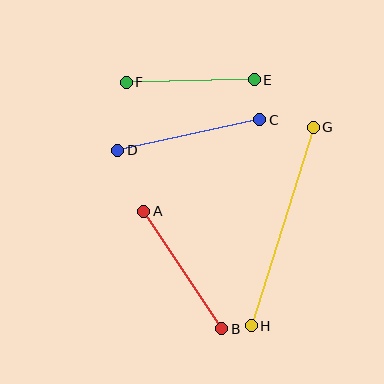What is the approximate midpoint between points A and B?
The midpoint is at approximately (183, 270) pixels.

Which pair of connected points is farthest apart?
Points G and H are farthest apart.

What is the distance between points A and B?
The distance is approximately 141 pixels.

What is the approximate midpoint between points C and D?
The midpoint is at approximately (189, 135) pixels.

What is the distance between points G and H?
The distance is approximately 208 pixels.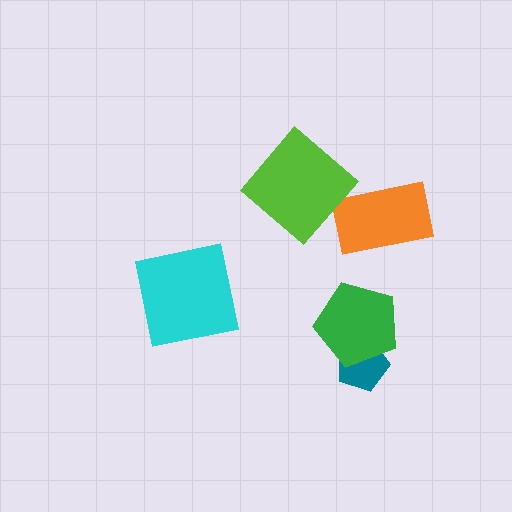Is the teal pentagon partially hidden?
Yes, it is partially covered by another shape.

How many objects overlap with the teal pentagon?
1 object overlaps with the teal pentagon.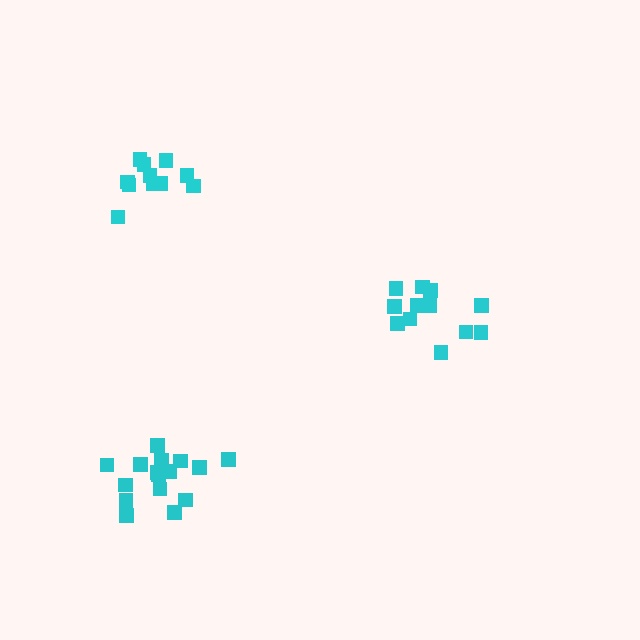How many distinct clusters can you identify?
There are 3 distinct clusters.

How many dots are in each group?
Group 1: 12 dots, Group 2: 11 dots, Group 3: 16 dots (39 total).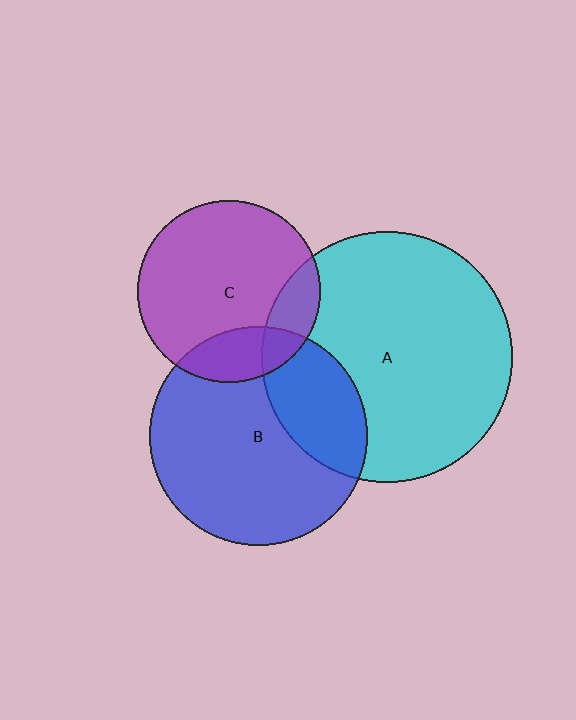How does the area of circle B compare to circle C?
Approximately 1.4 times.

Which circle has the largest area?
Circle A (cyan).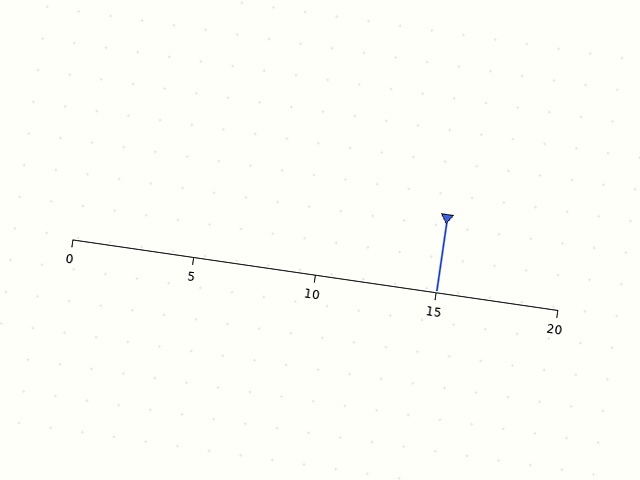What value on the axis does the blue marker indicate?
The marker indicates approximately 15.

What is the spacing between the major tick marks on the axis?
The major ticks are spaced 5 apart.